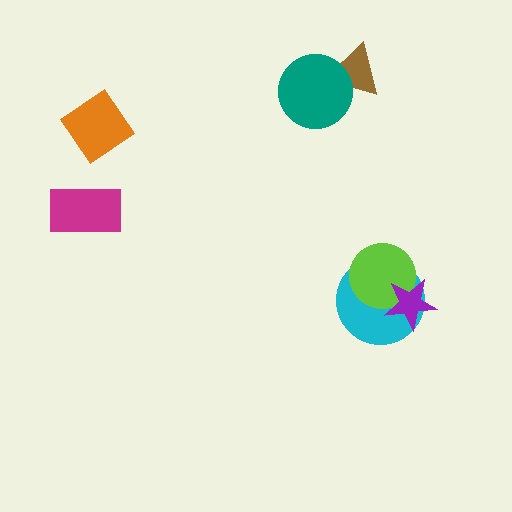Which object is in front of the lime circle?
The purple star is in front of the lime circle.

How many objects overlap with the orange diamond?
0 objects overlap with the orange diamond.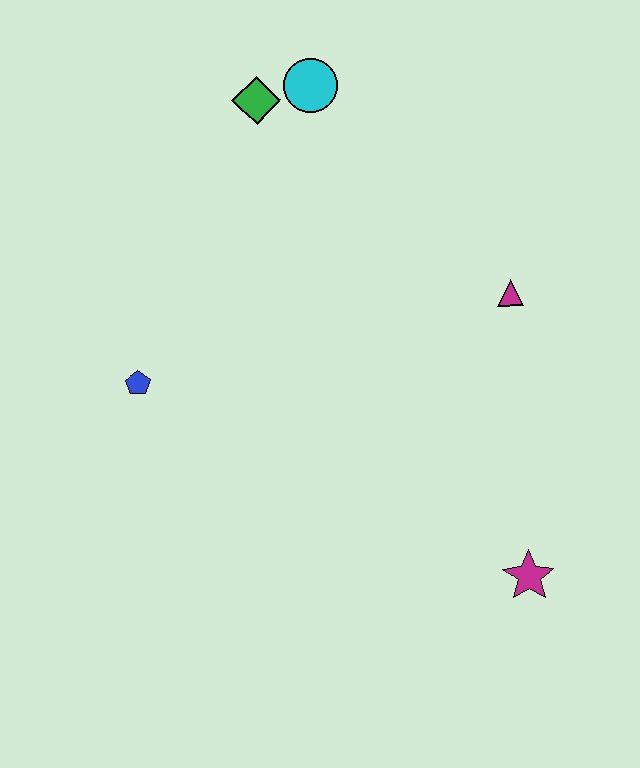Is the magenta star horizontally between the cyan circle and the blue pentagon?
No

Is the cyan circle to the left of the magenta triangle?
Yes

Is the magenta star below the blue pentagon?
Yes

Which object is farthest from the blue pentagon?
The magenta star is farthest from the blue pentagon.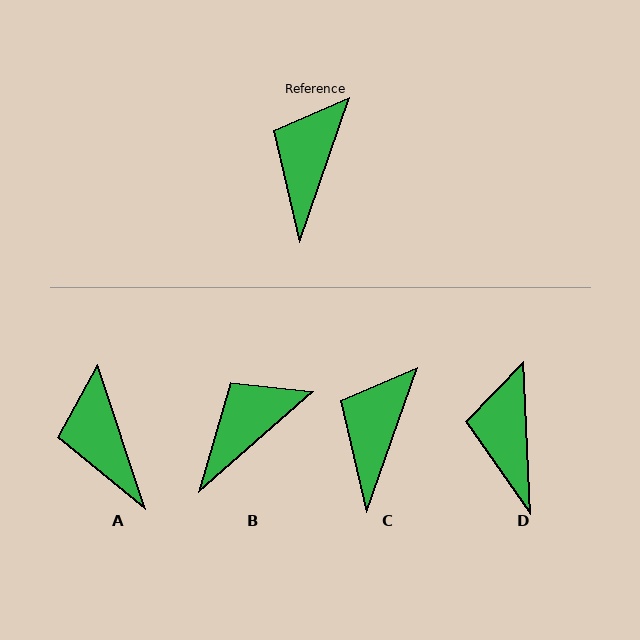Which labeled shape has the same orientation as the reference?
C.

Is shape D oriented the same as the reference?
No, it is off by about 22 degrees.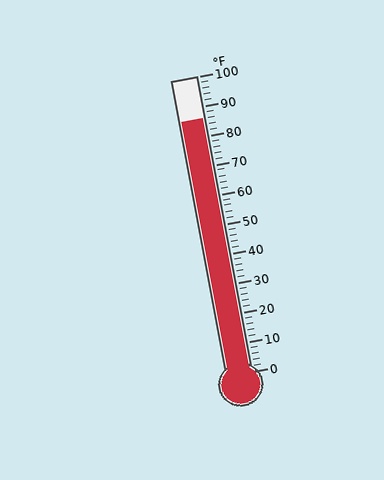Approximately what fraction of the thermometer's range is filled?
The thermometer is filled to approximately 85% of its range.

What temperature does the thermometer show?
The thermometer shows approximately 86°F.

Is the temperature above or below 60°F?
The temperature is above 60°F.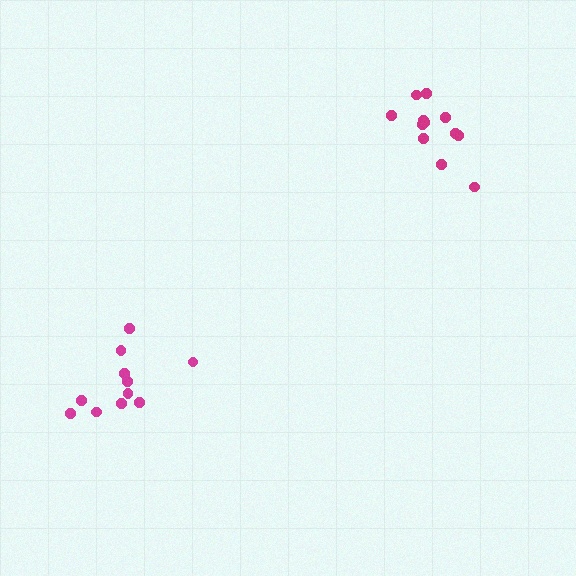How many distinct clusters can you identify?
There are 2 distinct clusters.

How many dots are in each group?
Group 1: 12 dots, Group 2: 11 dots (23 total).